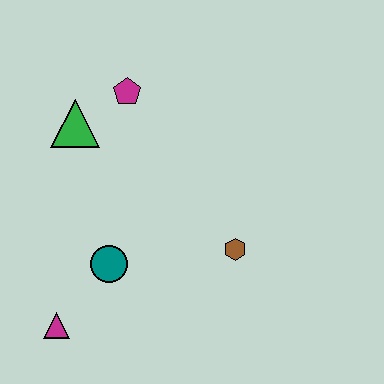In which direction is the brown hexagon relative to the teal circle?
The brown hexagon is to the right of the teal circle.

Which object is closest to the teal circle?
The magenta triangle is closest to the teal circle.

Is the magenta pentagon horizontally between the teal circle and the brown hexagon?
Yes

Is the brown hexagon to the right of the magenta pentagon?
Yes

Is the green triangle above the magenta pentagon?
No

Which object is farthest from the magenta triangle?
The magenta pentagon is farthest from the magenta triangle.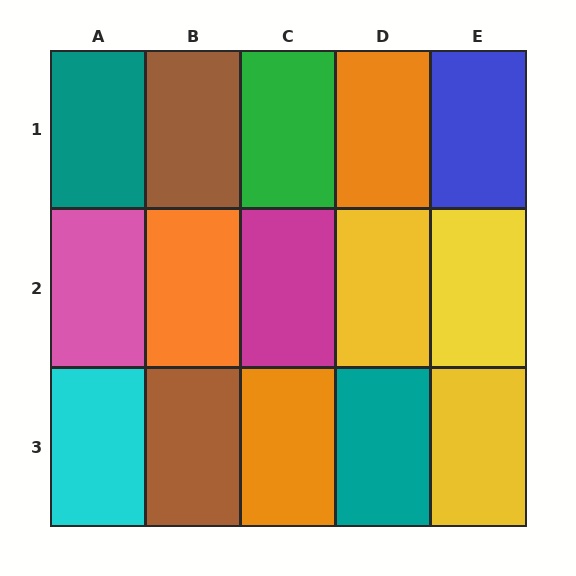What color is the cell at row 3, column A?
Cyan.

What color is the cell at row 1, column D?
Orange.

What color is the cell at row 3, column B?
Brown.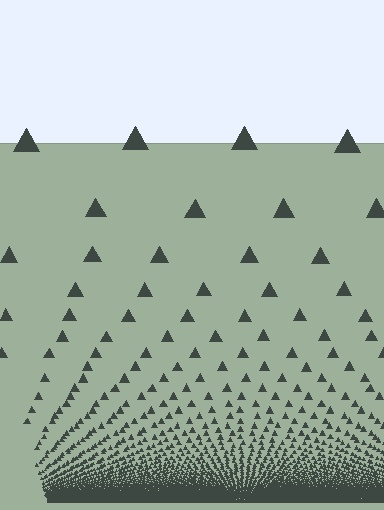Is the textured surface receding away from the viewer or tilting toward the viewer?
The surface appears to tilt toward the viewer. Texture elements get larger and sparser toward the top.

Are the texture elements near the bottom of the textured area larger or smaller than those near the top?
Smaller. The gradient is inverted — elements near the bottom are smaller and denser.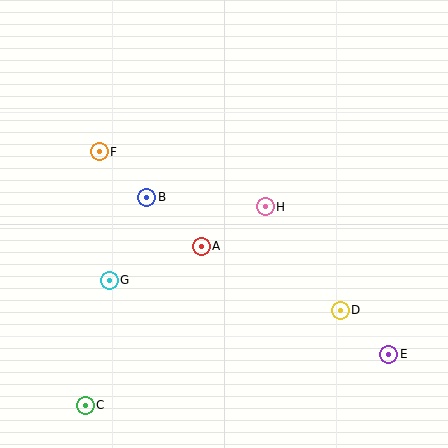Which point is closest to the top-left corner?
Point F is closest to the top-left corner.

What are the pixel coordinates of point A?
Point A is at (201, 246).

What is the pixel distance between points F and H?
The distance between F and H is 175 pixels.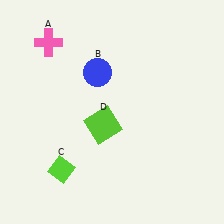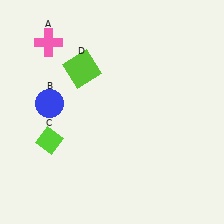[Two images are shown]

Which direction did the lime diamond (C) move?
The lime diamond (C) moved up.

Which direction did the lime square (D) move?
The lime square (D) moved up.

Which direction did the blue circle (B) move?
The blue circle (B) moved left.